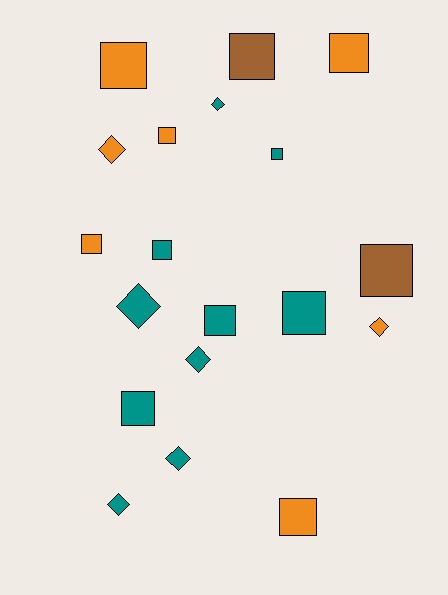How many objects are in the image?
There are 19 objects.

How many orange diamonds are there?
There are 2 orange diamonds.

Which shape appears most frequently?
Square, with 12 objects.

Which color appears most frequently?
Teal, with 10 objects.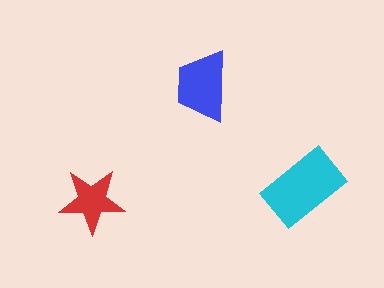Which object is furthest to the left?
The red star is leftmost.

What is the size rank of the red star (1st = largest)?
3rd.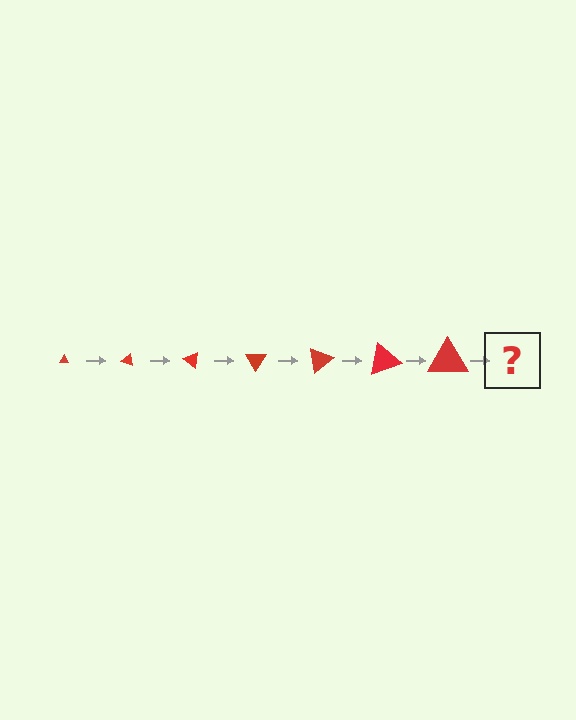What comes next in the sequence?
The next element should be a triangle, larger than the previous one and rotated 140 degrees from the start.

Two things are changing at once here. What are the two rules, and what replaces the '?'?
The two rules are that the triangle grows larger each step and it rotates 20 degrees each step. The '?' should be a triangle, larger than the previous one and rotated 140 degrees from the start.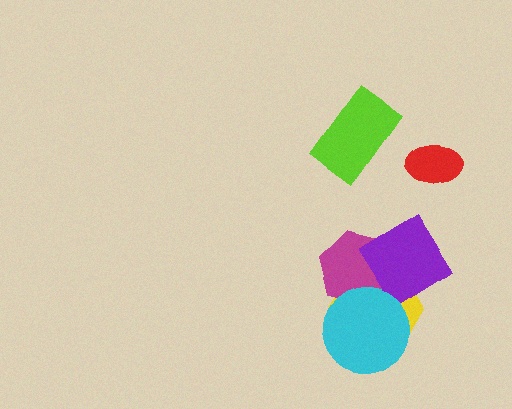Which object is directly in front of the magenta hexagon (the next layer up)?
The purple diamond is directly in front of the magenta hexagon.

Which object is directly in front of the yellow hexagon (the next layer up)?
The magenta hexagon is directly in front of the yellow hexagon.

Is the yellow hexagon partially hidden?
Yes, it is partially covered by another shape.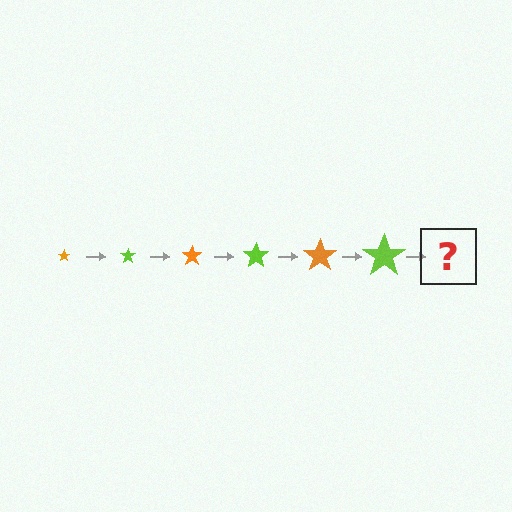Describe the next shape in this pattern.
It should be an orange star, larger than the previous one.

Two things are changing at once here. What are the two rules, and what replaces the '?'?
The two rules are that the star grows larger each step and the color cycles through orange and lime. The '?' should be an orange star, larger than the previous one.